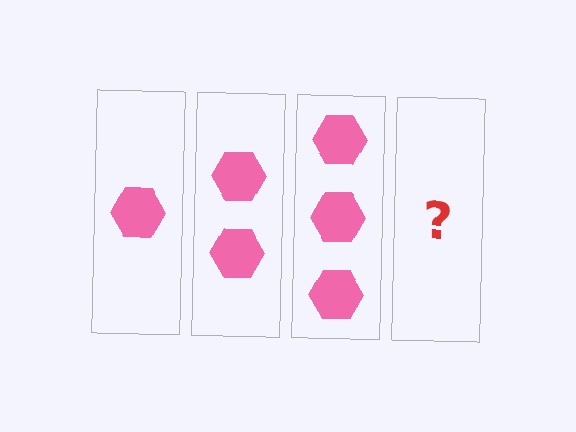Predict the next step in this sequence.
The next step is 4 hexagons.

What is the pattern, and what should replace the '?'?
The pattern is that each step adds one more hexagon. The '?' should be 4 hexagons.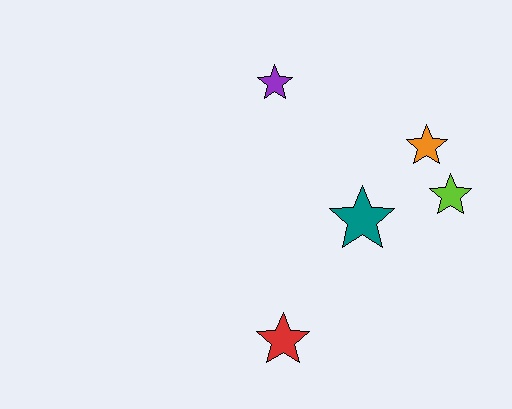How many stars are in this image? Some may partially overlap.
There are 5 stars.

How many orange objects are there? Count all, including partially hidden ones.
There is 1 orange object.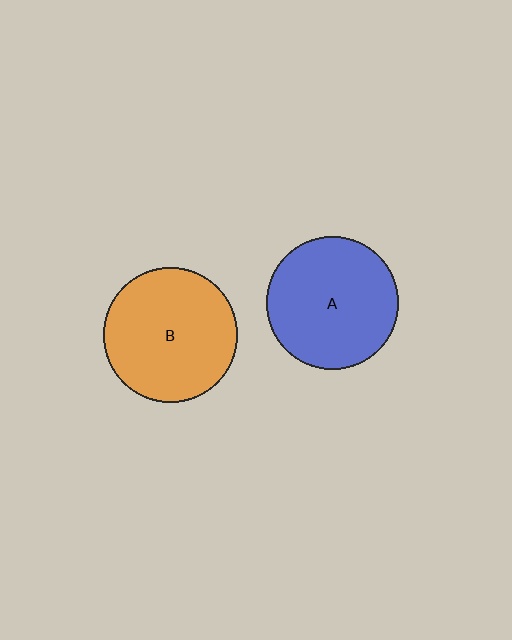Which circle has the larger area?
Circle B (orange).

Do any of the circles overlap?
No, none of the circles overlap.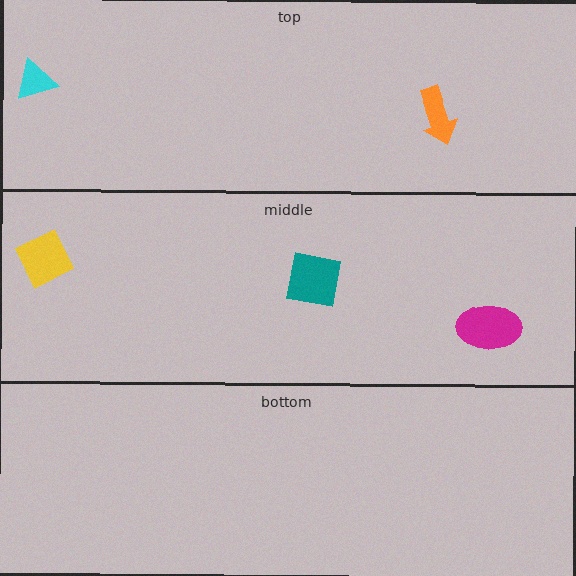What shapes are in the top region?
The cyan triangle, the orange arrow.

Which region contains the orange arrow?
The top region.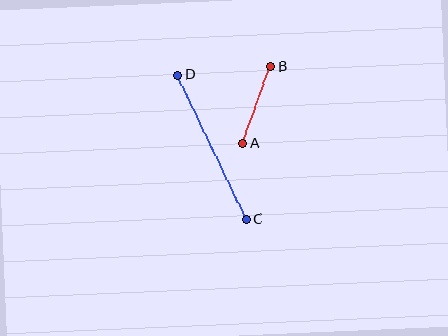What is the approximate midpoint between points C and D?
The midpoint is at approximately (212, 147) pixels.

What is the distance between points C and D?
The distance is approximately 160 pixels.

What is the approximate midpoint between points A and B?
The midpoint is at approximately (257, 105) pixels.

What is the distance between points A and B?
The distance is approximately 82 pixels.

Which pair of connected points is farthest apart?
Points C and D are farthest apart.